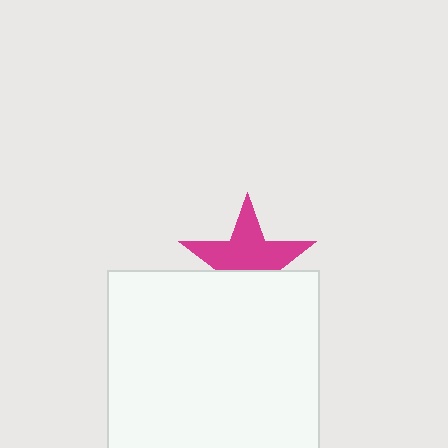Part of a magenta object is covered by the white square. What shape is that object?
It is a star.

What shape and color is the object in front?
The object in front is a white square.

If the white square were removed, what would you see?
You would see the complete magenta star.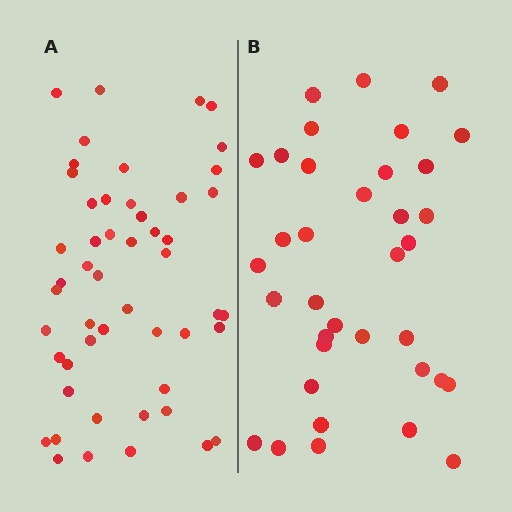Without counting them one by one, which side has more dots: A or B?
Region A (the left region) has more dots.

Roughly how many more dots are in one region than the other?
Region A has approximately 15 more dots than region B.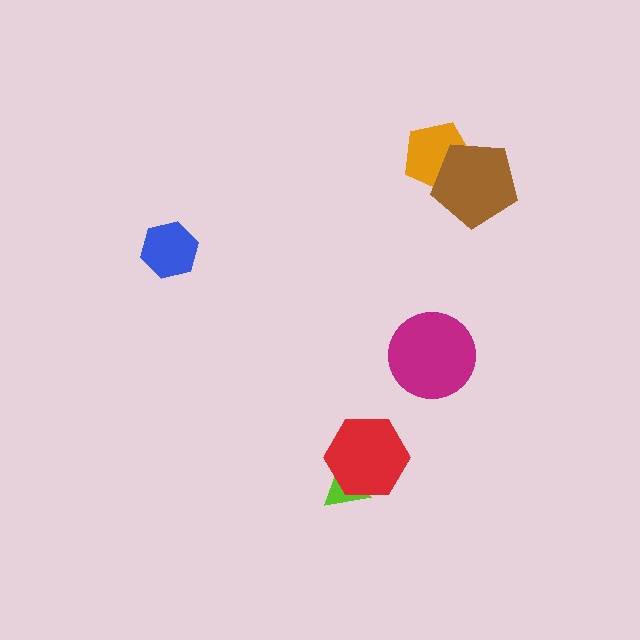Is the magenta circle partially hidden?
No, no other shape covers it.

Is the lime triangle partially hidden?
Yes, it is partially covered by another shape.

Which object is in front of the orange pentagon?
The brown pentagon is in front of the orange pentagon.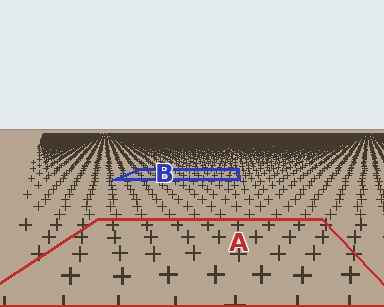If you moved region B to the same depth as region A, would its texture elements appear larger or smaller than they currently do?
They would appear larger. At a closer depth, the same texture elements are projected at a bigger on-screen size.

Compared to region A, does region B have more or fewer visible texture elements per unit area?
Region B has more texture elements per unit area — they are packed more densely because it is farther away.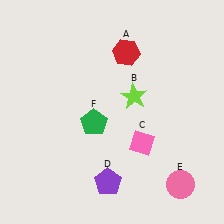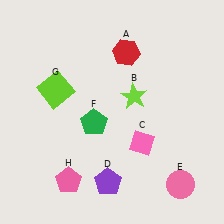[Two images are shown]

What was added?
A lime square (G), a pink pentagon (H) were added in Image 2.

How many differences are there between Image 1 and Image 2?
There are 2 differences between the two images.